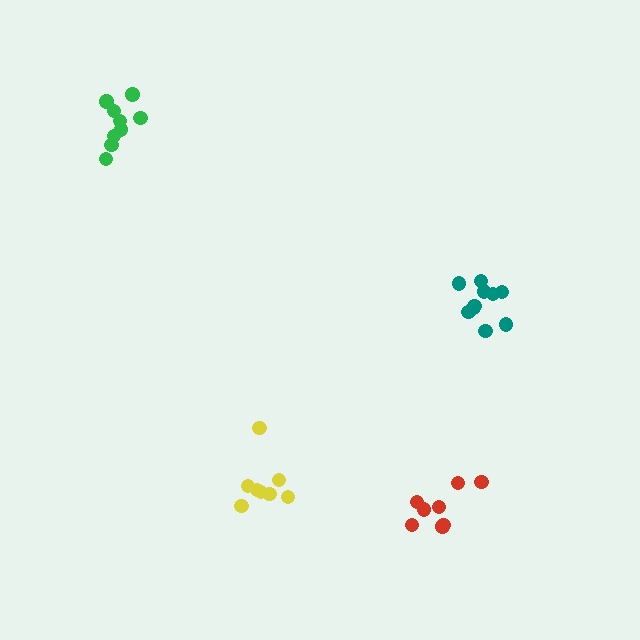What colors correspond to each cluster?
The clusters are colored: teal, yellow, green, red.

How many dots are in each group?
Group 1: 10 dots, Group 2: 8 dots, Group 3: 9 dots, Group 4: 8 dots (35 total).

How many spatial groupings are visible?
There are 4 spatial groupings.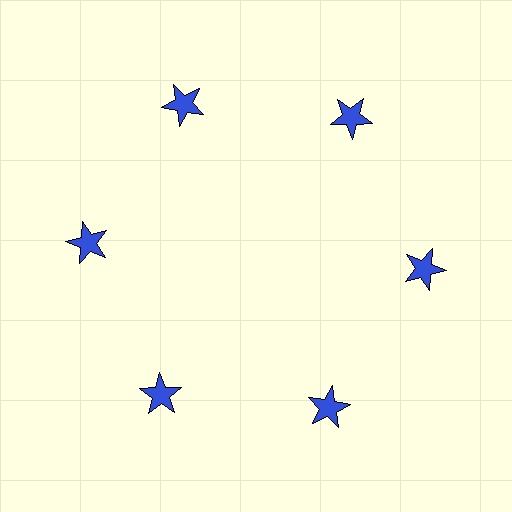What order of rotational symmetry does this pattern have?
This pattern has 6-fold rotational symmetry.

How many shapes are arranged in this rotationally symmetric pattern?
There are 6 shapes, arranged in 6 groups of 1.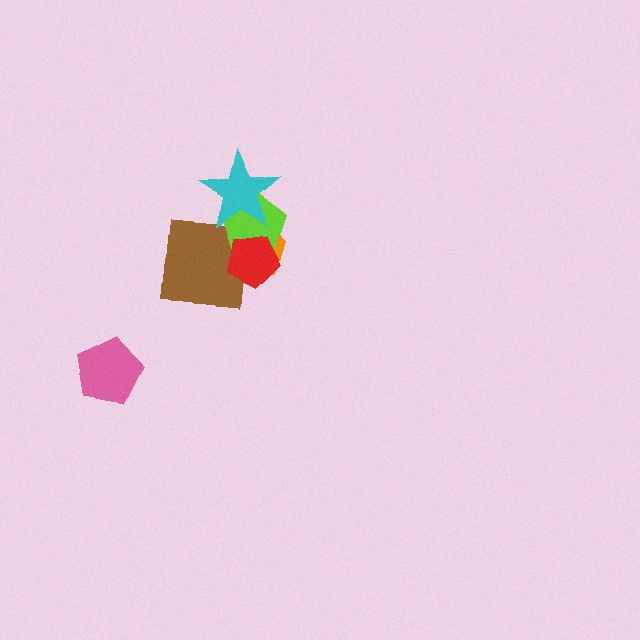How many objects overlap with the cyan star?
2 objects overlap with the cyan star.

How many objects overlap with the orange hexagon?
4 objects overlap with the orange hexagon.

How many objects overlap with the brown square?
3 objects overlap with the brown square.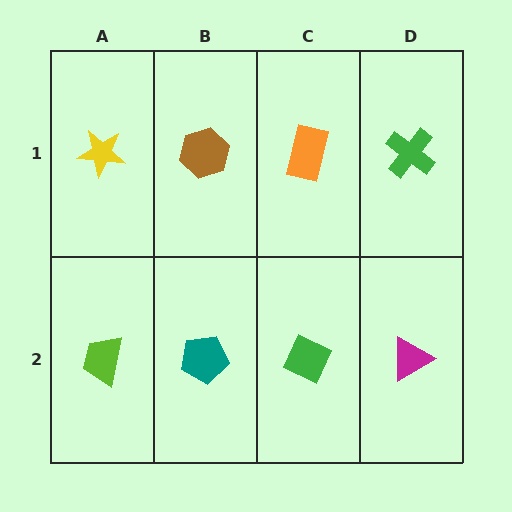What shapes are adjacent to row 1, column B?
A teal pentagon (row 2, column B), a yellow star (row 1, column A), an orange rectangle (row 1, column C).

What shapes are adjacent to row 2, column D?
A green cross (row 1, column D), a green diamond (row 2, column C).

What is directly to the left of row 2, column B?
A lime trapezoid.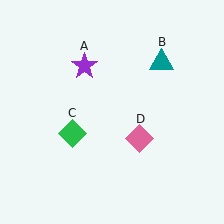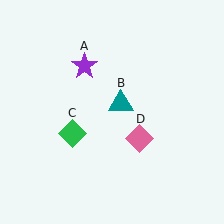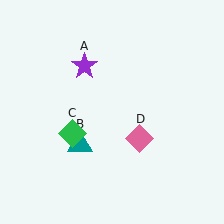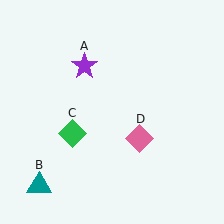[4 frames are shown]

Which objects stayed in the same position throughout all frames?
Purple star (object A) and green diamond (object C) and pink diamond (object D) remained stationary.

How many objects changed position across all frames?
1 object changed position: teal triangle (object B).